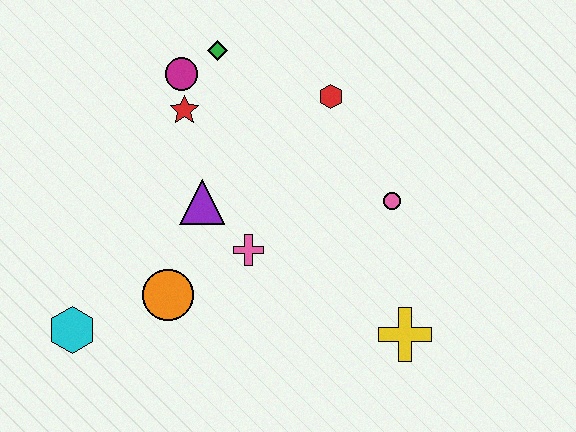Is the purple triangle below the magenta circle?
Yes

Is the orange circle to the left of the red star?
Yes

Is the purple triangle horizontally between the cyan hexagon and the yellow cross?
Yes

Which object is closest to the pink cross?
The purple triangle is closest to the pink cross.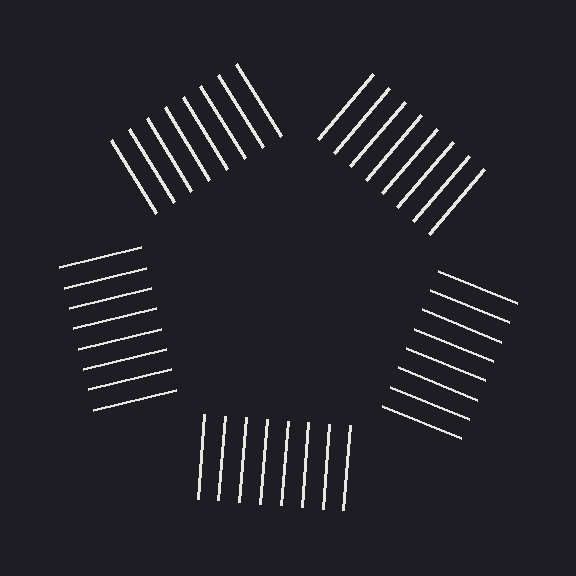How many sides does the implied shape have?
5 sides — the line-ends trace a pentagon.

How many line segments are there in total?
40 — 8 along each of the 5 edges.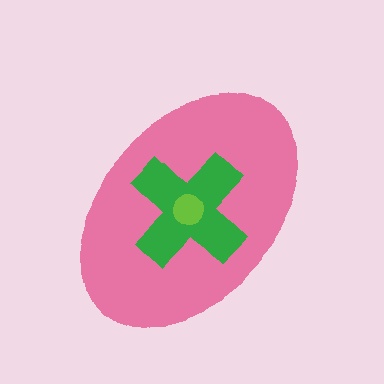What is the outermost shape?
The pink ellipse.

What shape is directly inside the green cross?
The lime circle.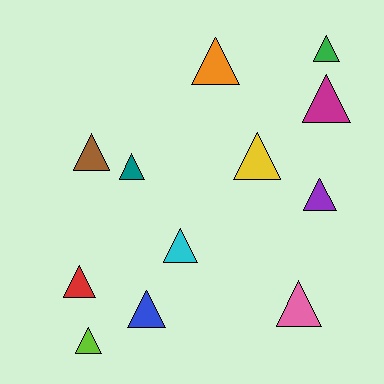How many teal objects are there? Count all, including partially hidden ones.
There is 1 teal object.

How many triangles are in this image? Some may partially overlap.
There are 12 triangles.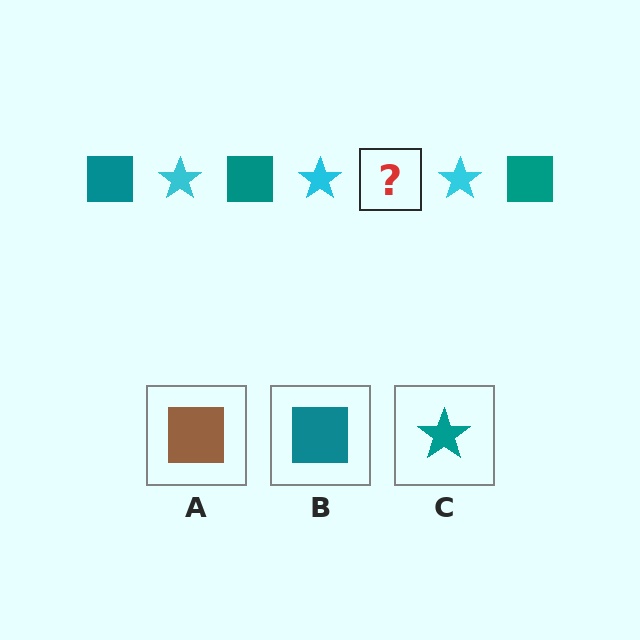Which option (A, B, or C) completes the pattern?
B.